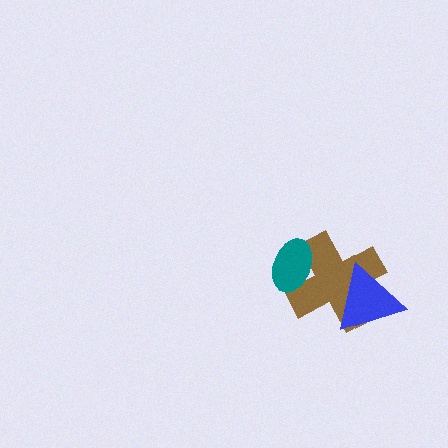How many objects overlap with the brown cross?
2 objects overlap with the brown cross.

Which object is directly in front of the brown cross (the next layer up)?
The blue triangle is directly in front of the brown cross.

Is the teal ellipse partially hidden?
No, no other shape covers it.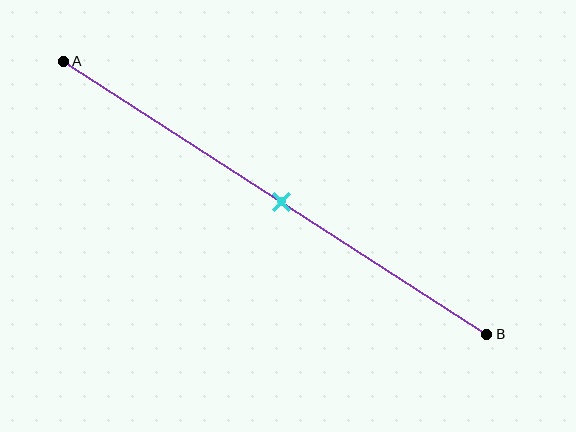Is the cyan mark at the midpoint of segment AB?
Yes, the mark is approximately at the midpoint.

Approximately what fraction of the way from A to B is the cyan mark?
The cyan mark is approximately 50% of the way from A to B.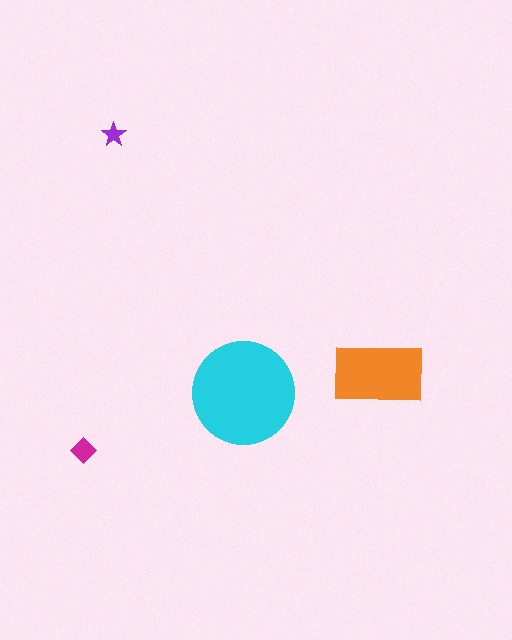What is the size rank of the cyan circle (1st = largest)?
1st.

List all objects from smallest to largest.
The purple star, the magenta diamond, the orange rectangle, the cyan circle.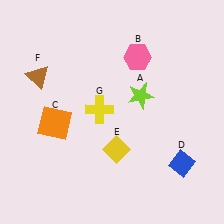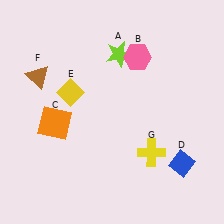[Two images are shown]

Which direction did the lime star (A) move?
The lime star (A) moved up.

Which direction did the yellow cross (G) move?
The yellow cross (G) moved right.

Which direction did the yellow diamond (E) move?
The yellow diamond (E) moved up.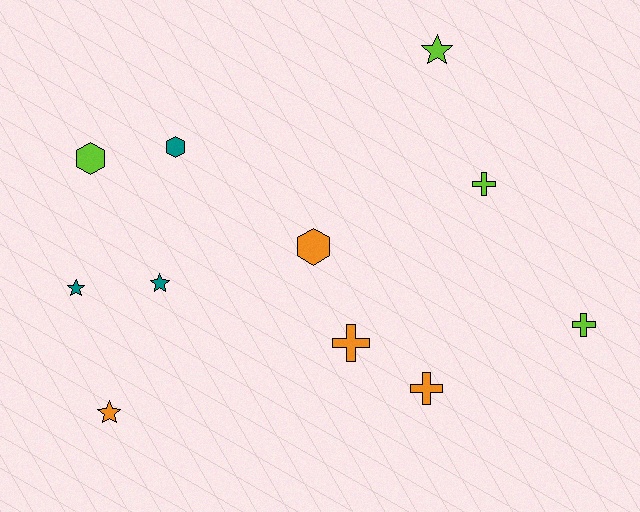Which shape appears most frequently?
Cross, with 4 objects.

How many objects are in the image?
There are 11 objects.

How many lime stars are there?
There is 1 lime star.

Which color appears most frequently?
Lime, with 4 objects.